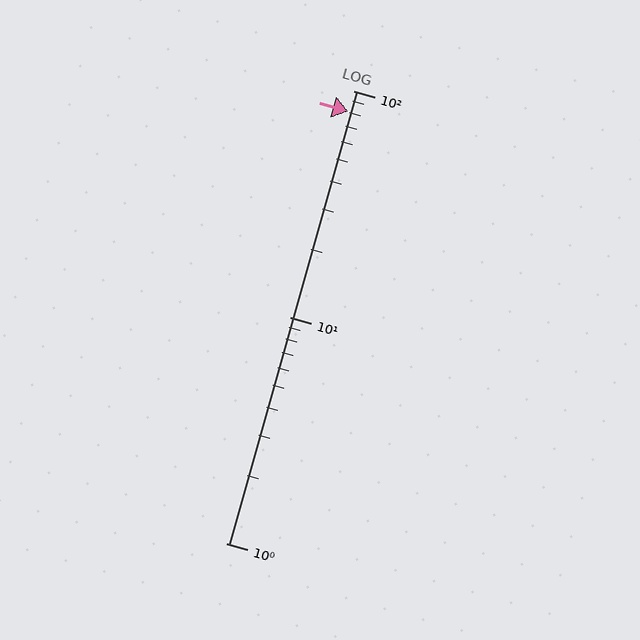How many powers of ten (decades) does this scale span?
The scale spans 2 decades, from 1 to 100.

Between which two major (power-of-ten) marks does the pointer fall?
The pointer is between 10 and 100.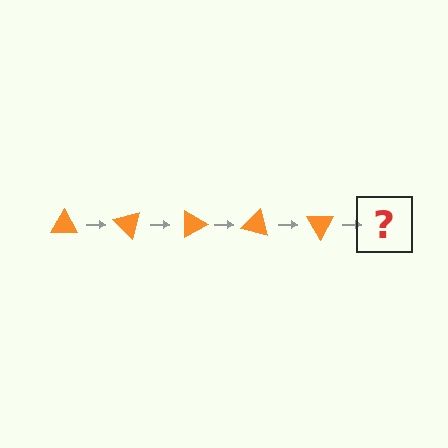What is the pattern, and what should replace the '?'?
The pattern is that the triangle rotates 45 degrees each step. The '?' should be an orange triangle rotated 225 degrees.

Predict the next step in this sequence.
The next step is an orange triangle rotated 225 degrees.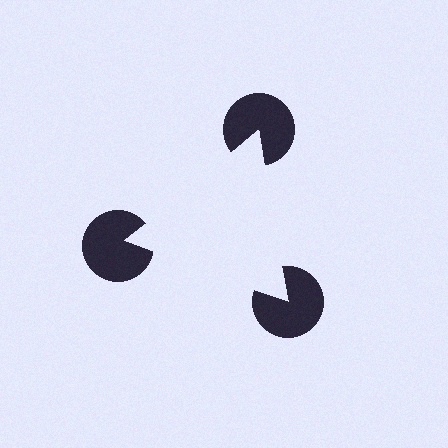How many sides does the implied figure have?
3 sides.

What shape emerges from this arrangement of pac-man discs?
An illusory triangle — its edges are inferred from the aligned wedge cuts in the pac-man discs, not physically drawn.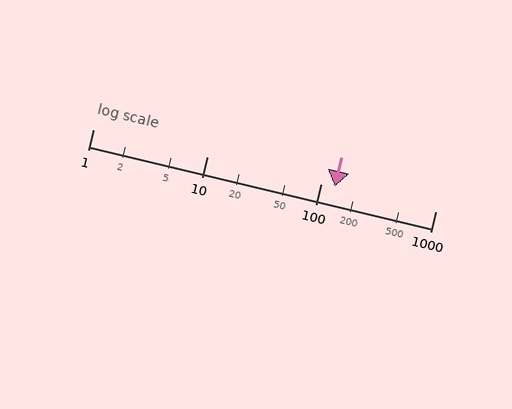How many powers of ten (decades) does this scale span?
The scale spans 3 decades, from 1 to 1000.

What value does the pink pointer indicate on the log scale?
The pointer indicates approximately 130.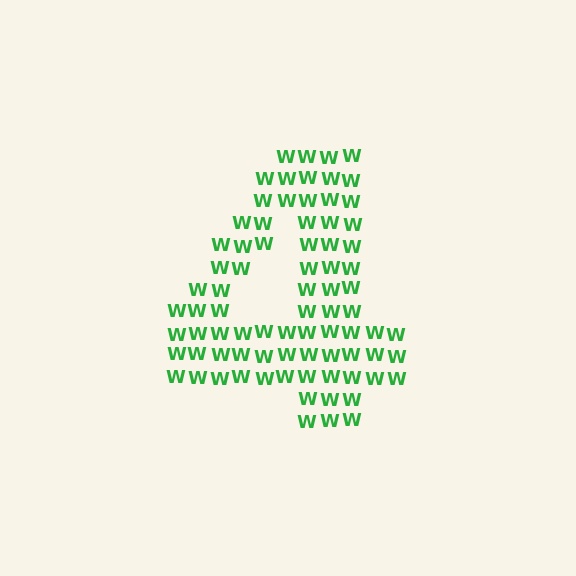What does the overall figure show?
The overall figure shows the digit 4.